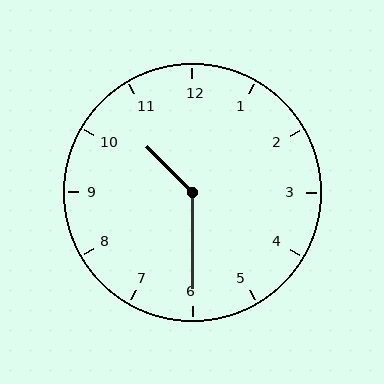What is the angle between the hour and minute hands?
Approximately 135 degrees.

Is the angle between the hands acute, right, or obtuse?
It is obtuse.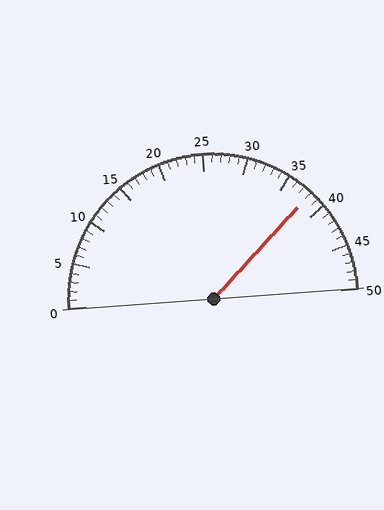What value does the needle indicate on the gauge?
The needle indicates approximately 38.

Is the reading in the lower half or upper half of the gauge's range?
The reading is in the upper half of the range (0 to 50).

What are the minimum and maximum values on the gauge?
The gauge ranges from 0 to 50.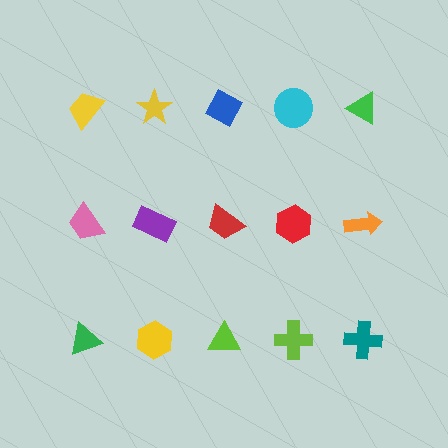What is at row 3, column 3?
A lime triangle.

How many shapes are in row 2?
5 shapes.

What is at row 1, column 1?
A yellow trapezoid.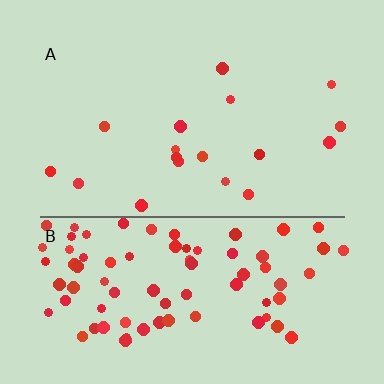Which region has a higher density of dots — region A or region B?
B (the bottom).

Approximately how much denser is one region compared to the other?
Approximately 4.8× — region B over region A.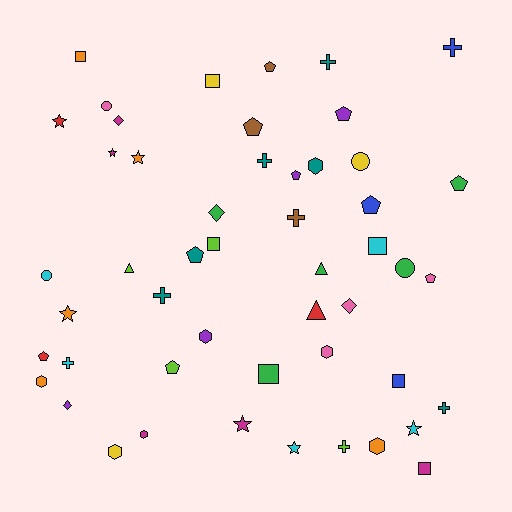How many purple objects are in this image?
There are 4 purple objects.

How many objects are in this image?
There are 50 objects.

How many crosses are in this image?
There are 8 crosses.